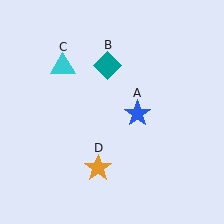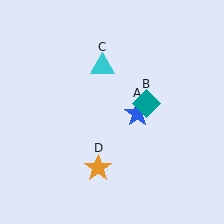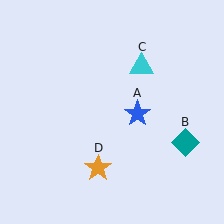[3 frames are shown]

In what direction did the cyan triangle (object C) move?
The cyan triangle (object C) moved right.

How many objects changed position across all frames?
2 objects changed position: teal diamond (object B), cyan triangle (object C).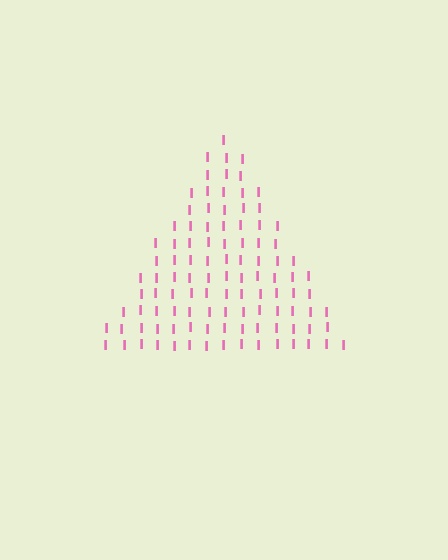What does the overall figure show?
The overall figure shows a triangle.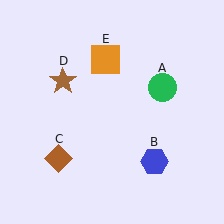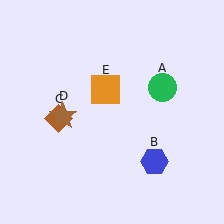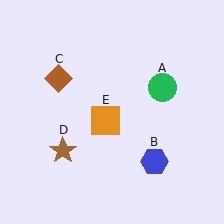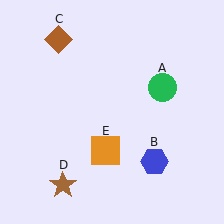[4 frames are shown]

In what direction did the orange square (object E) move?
The orange square (object E) moved down.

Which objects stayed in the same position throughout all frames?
Green circle (object A) and blue hexagon (object B) remained stationary.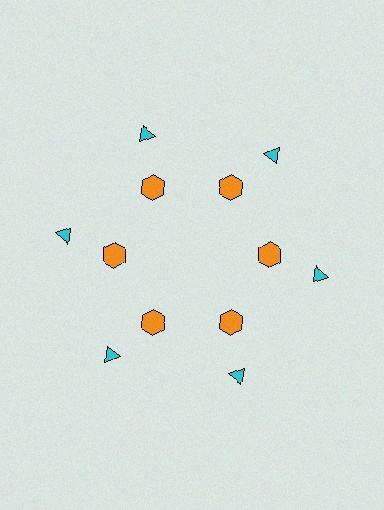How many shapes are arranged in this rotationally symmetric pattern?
There are 12 shapes, arranged in 6 groups of 2.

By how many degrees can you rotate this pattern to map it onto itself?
The pattern maps onto itself every 60 degrees of rotation.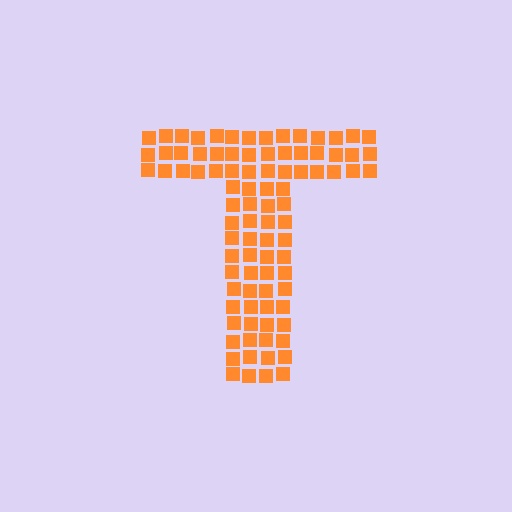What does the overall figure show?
The overall figure shows the letter T.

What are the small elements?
The small elements are squares.